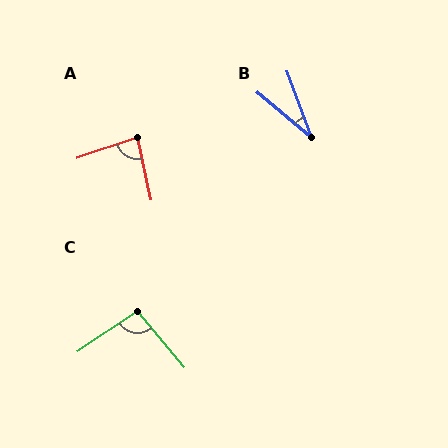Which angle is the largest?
C, at approximately 96 degrees.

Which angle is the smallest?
B, at approximately 30 degrees.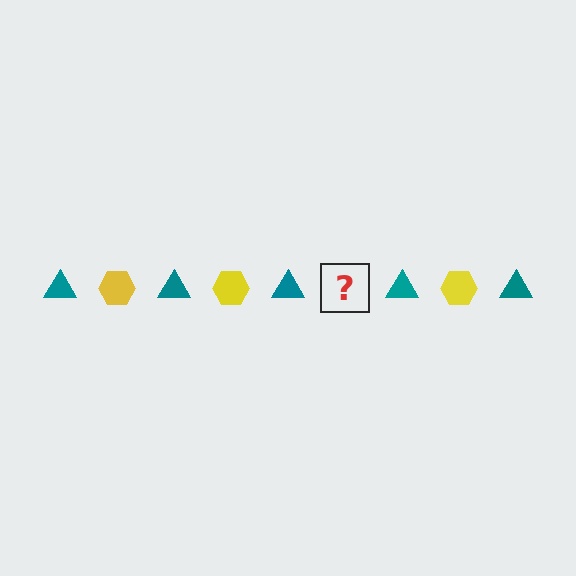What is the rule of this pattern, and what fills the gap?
The rule is that the pattern alternates between teal triangle and yellow hexagon. The gap should be filled with a yellow hexagon.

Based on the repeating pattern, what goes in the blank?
The blank should be a yellow hexagon.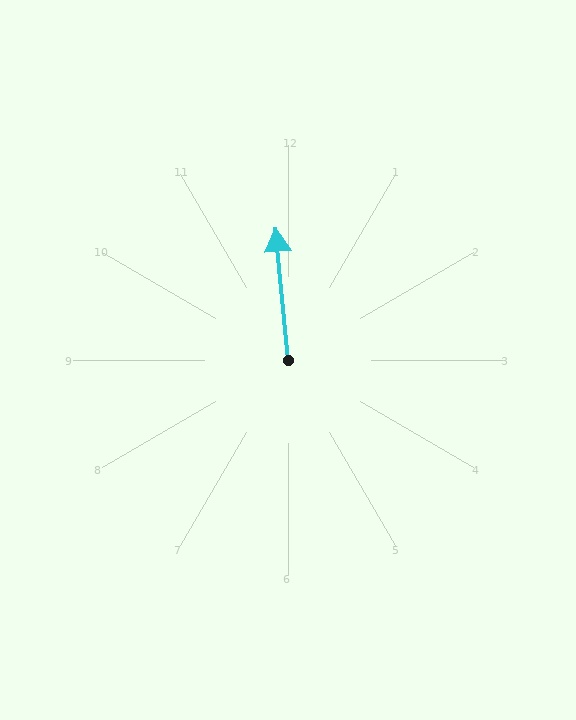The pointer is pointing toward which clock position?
Roughly 12 o'clock.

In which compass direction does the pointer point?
North.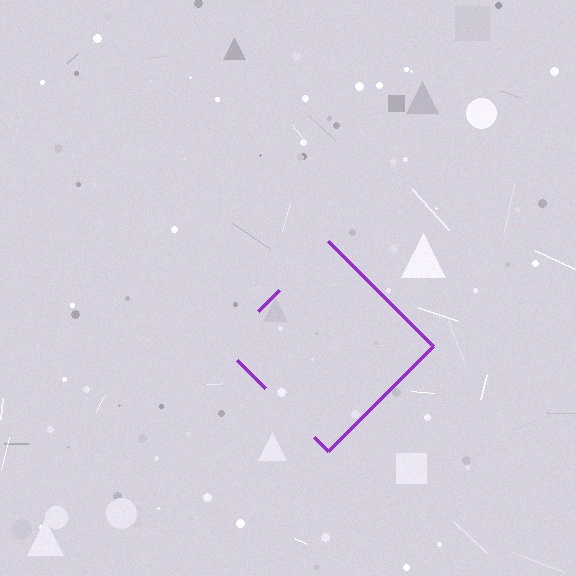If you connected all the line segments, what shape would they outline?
They would outline a diamond.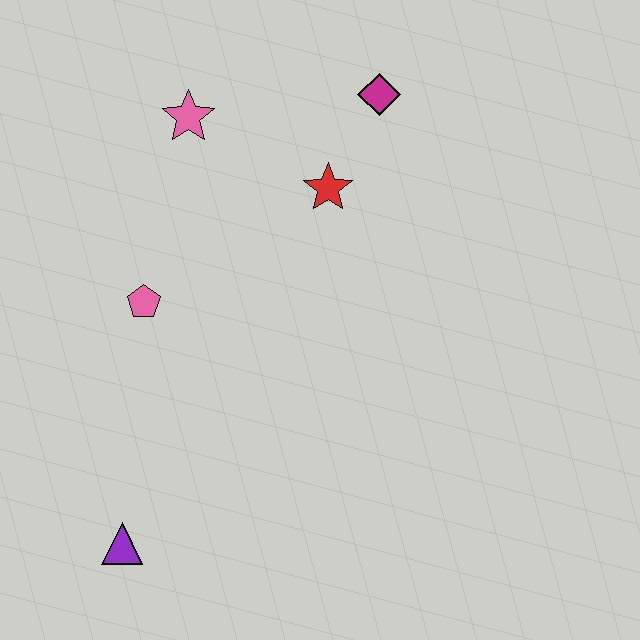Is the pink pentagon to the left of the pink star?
Yes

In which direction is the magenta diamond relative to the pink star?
The magenta diamond is to the right of the pink star.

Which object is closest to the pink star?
The red star is closest to the pink star.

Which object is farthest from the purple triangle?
The magenta diamond is farthest from the purple triangle.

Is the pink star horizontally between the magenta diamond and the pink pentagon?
Yes